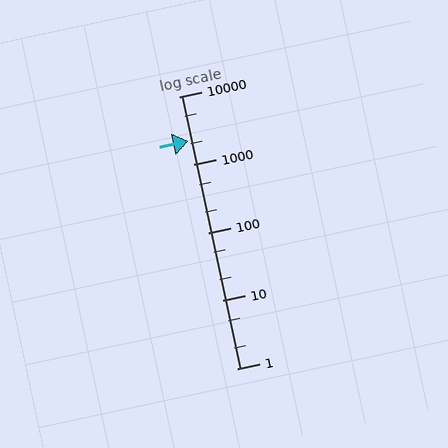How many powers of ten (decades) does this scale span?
The scale spans 4 decades, from 1 to 10000.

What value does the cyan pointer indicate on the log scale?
The pointer indicates approximately 2200.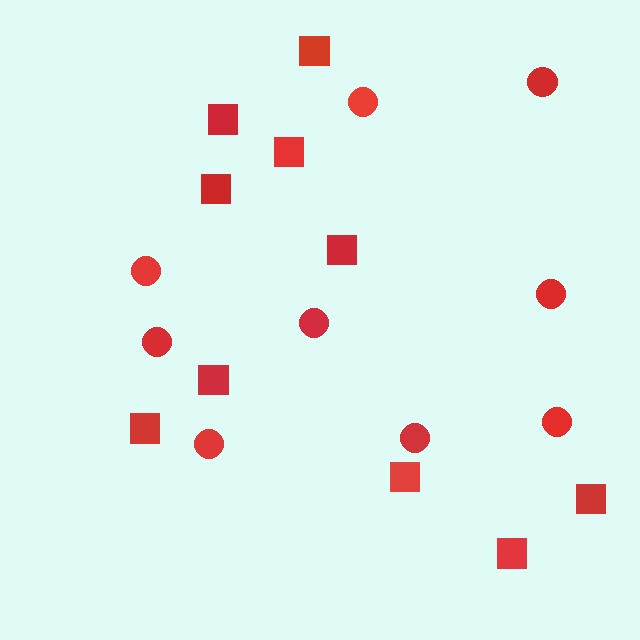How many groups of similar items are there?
There are 2 groups: one group of circles (9) and one group of squares (10).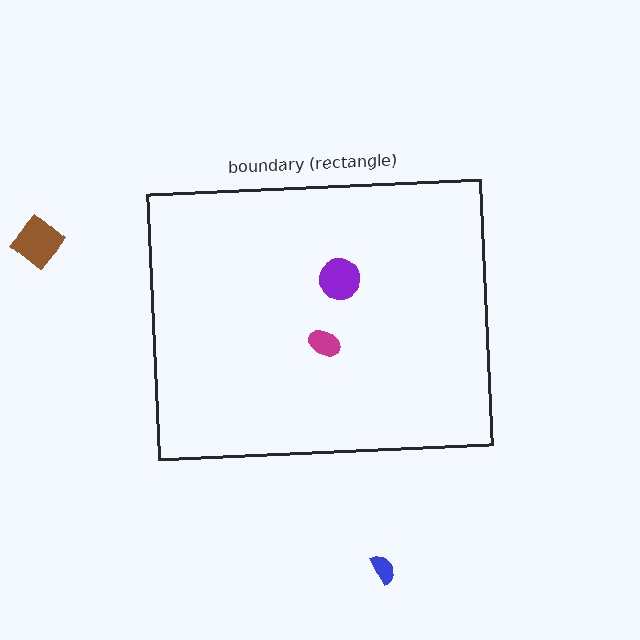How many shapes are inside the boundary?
2 inside, 2 outside.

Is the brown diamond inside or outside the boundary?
Outside.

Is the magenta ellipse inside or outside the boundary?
Inside.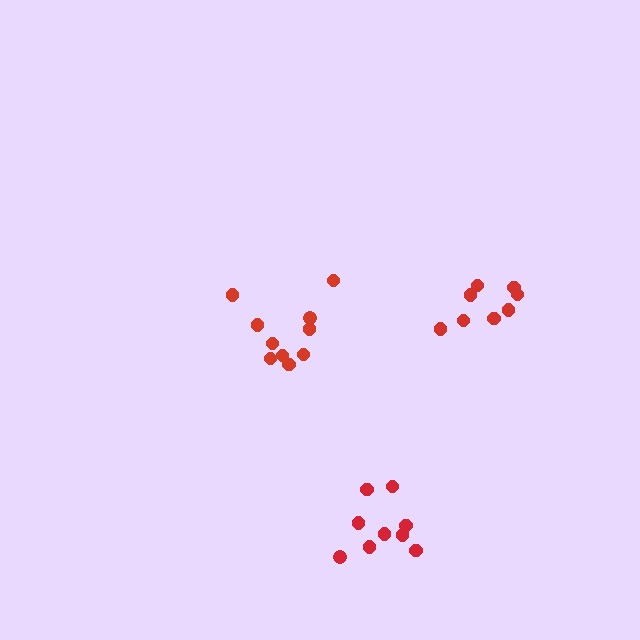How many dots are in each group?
Group 1: 10 dots, Group 2: 9 dots, Group 3: 8 dots (27 total).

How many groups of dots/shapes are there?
There are 3 groups.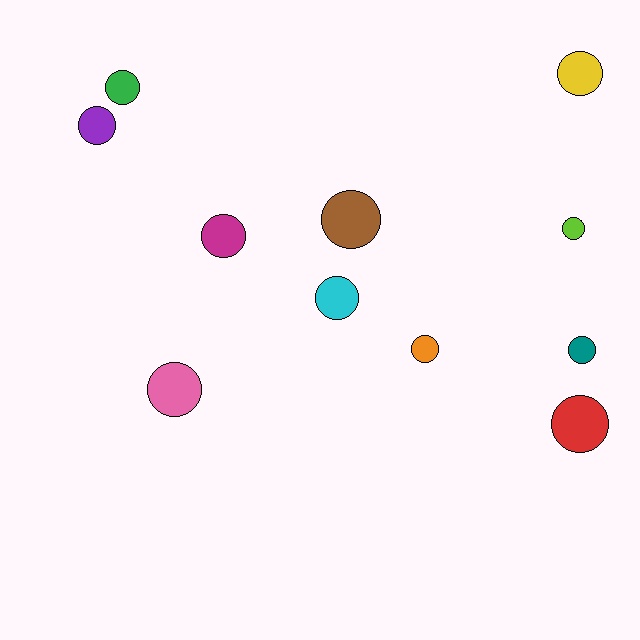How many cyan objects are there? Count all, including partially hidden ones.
There is 1 cyan object.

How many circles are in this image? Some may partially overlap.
There are 11 circles.